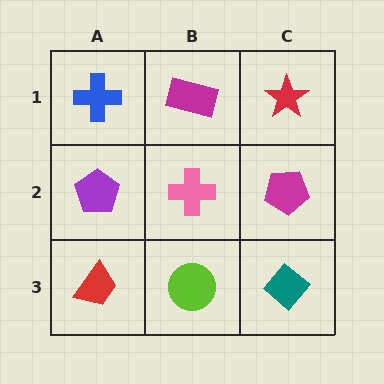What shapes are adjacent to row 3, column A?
A purple pentagon (row 2, column A), a lime circle (row 3, column B).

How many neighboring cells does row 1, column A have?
2.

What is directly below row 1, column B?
A pink cross.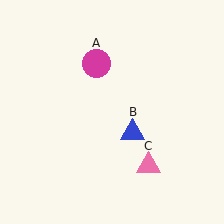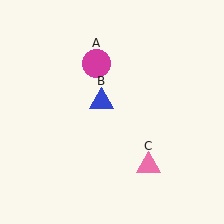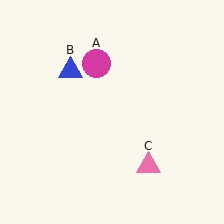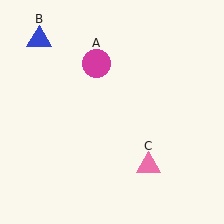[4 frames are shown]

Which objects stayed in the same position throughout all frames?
Magenta circle (object A) and pink triangle (object C) remained stationary.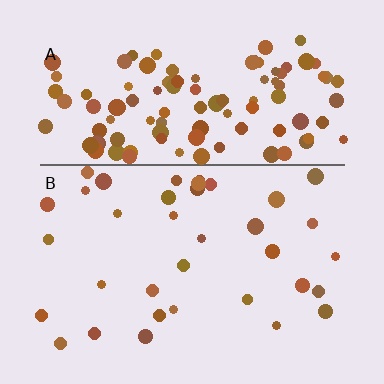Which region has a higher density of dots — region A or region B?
A (the top).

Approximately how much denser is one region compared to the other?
Approximately 3.4× — region A over region B.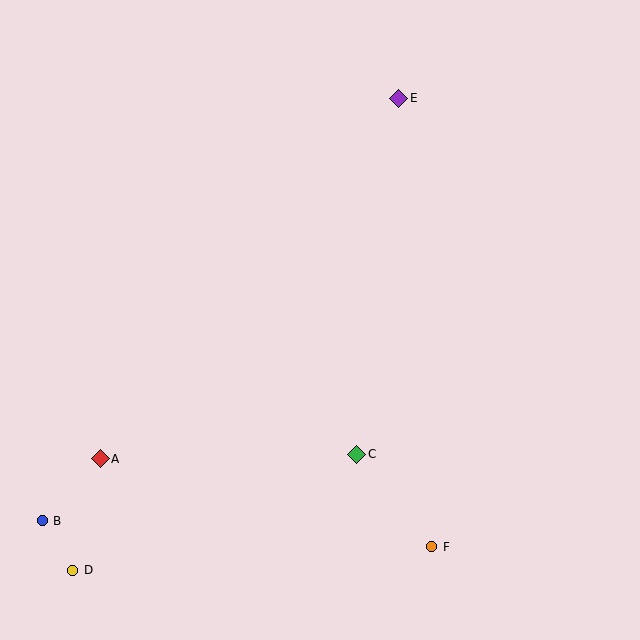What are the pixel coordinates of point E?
Point E is at (399, 98).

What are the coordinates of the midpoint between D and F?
The midpoint between D and F is at (252, 559).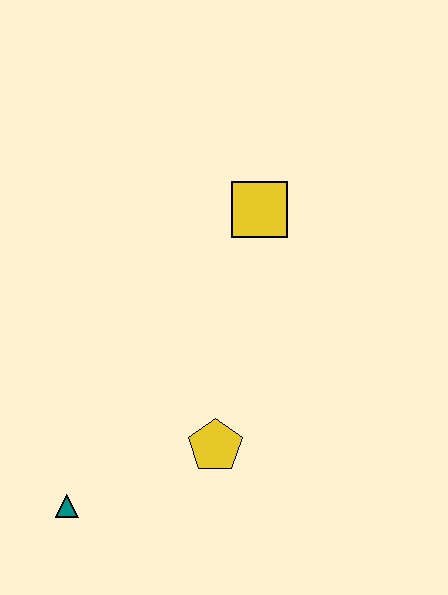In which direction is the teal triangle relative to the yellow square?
The teal triangle is below the yellow square.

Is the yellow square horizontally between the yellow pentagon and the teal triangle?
No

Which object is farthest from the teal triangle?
The yellow square is farthest from the teal triangle.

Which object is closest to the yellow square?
The yellow pentagon is closest to the yellow square.